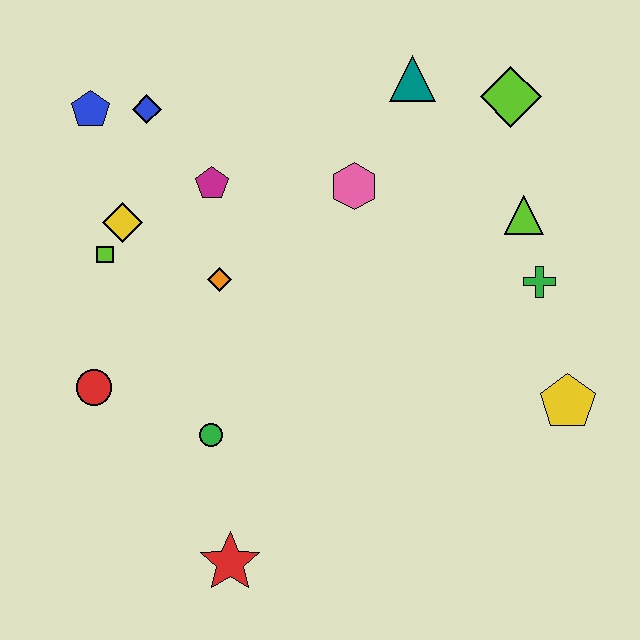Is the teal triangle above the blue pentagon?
Yes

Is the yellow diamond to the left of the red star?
Yes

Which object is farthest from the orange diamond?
The yellow pentagon is farthest from the orange diamond.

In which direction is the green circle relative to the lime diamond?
The green circle is below the lime diamond.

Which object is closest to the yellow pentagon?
The green cross is closest to the yellow pentagon.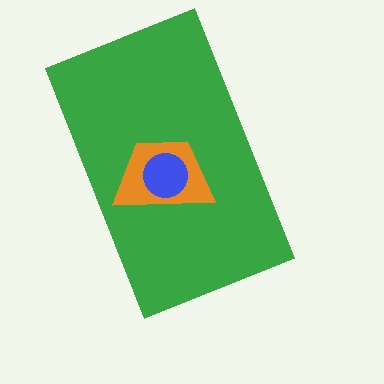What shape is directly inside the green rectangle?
The orange trapezoid.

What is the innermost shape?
The blue circle.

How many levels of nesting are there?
3.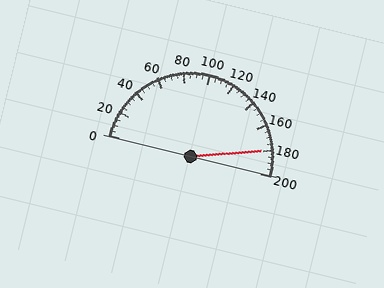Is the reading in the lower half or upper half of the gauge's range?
The reading is in the upper half of the range (0 to 200).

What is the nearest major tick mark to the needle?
The nearest major tick mark is 180.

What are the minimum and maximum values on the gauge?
The gauge ranges from 0 to 200.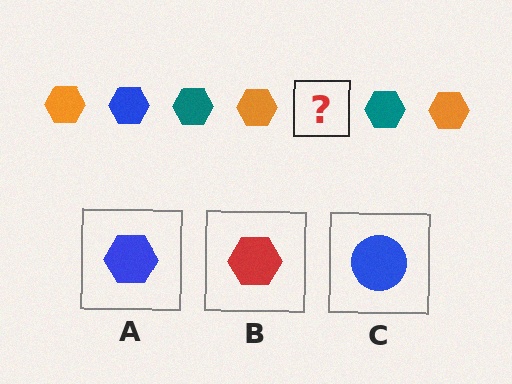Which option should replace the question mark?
Option A.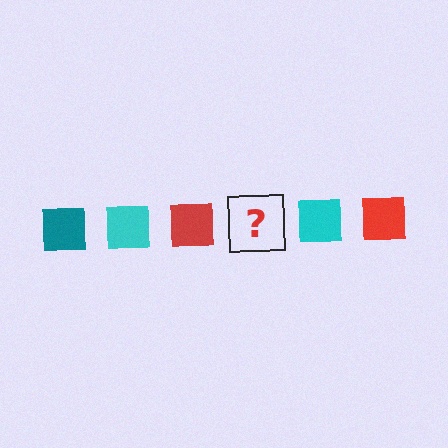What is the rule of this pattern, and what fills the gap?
The rule is that the pattern cycles through teal, cyan, red squares. The gap should be filled with a teal square.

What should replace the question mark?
The question mark should be replaced with a teal square.